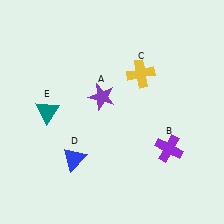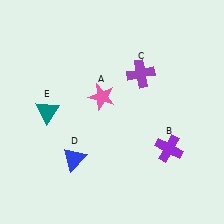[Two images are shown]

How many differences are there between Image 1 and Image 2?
There are 2 differences between the two images.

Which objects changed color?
A changed from purple to pink. C changed from yellow to purple.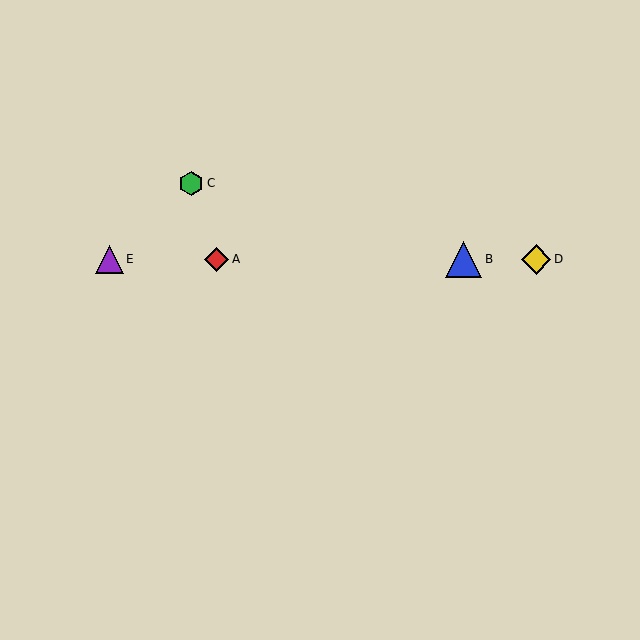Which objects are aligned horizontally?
Objects A, B, D, E are aligned horizontally.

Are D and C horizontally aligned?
No, D is at y≈259 and C is at y≈183.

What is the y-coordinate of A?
Object A is at y≈259.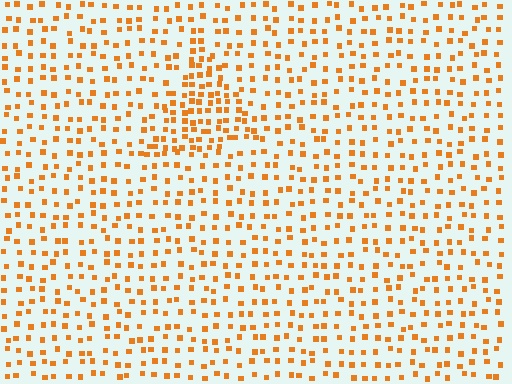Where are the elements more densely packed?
The elements are more densely packed inside the triangle boundary.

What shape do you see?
I see a triangle.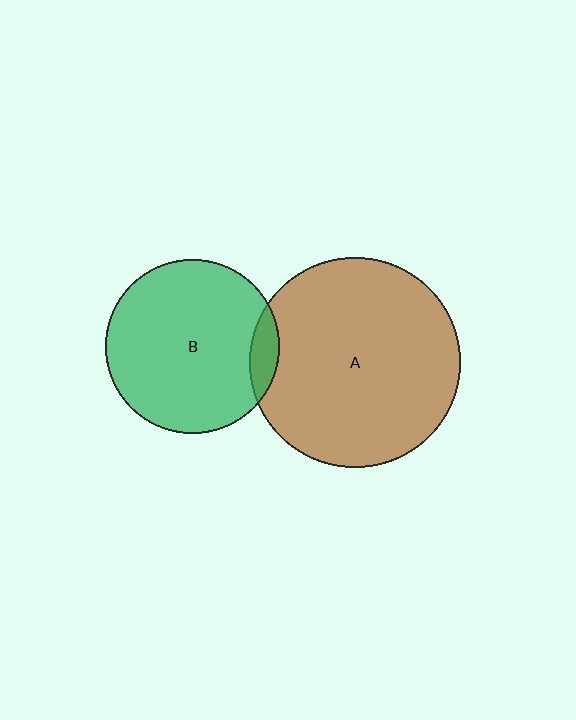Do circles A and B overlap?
Yes.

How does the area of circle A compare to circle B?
Approximately 1.5 times.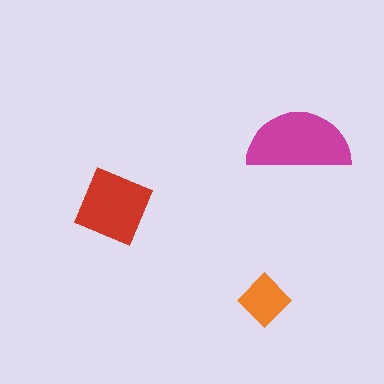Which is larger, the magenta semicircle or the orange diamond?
The magenta semicircle.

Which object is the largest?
The magenta semicircle.